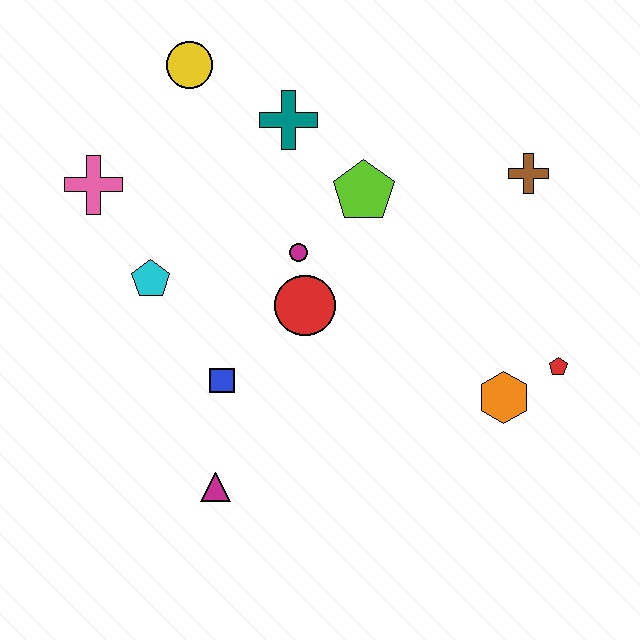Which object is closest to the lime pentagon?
The magenta circle is closest to the lime pentagon.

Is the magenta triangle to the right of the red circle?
No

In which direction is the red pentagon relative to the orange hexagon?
The red pentagon is to the right of the orange hexagon.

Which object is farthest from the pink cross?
The red pentagon is farthest from the pink cross.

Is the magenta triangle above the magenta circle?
No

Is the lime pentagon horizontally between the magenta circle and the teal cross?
No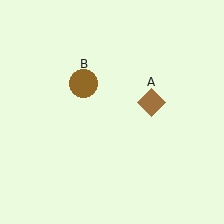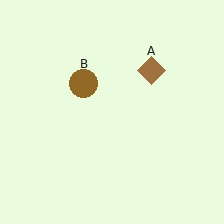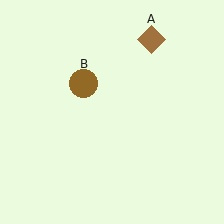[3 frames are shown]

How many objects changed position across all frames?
1 object changed position: brown diamond (object A).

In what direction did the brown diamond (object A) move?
The brown diamond (object A) moved up.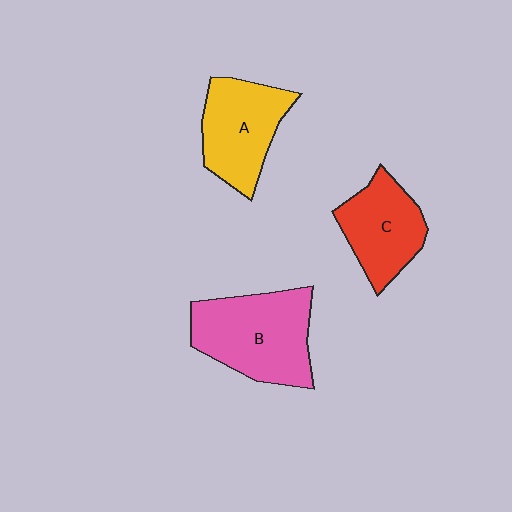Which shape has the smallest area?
Shape C (red).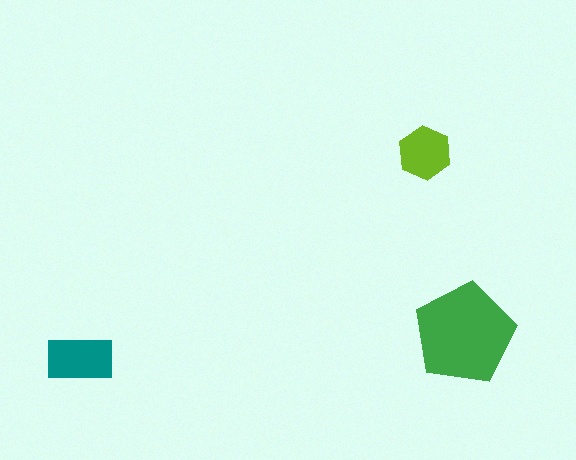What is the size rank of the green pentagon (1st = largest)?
1st.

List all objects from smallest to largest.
The lime hexagon, the teal rectangle, the green pentagon.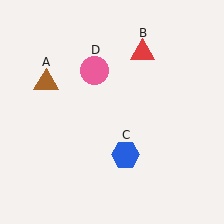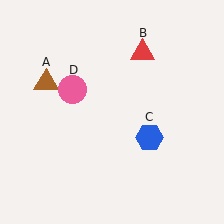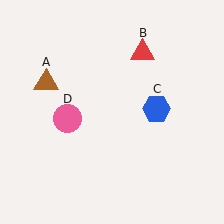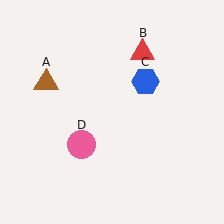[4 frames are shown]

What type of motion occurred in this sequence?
The blue hexagon (object C), pink circle (object D) rotated counterclockwise around the center of the scene.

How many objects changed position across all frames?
2 objects changed position: blue hexagon (object C), pink circle (object D).